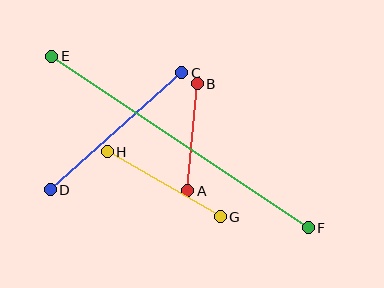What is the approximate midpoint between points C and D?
The midpoint is at approximately (116, 131) pixels.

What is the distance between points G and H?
The distance is approximately 130 pixels.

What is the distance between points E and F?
The distance is approximately 308 pixels.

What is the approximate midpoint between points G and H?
The midpoint is at approximately (164, 184) pixels.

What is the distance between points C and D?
The distance is approximately 176 pixels.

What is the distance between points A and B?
The distance is approximately 107 pixels.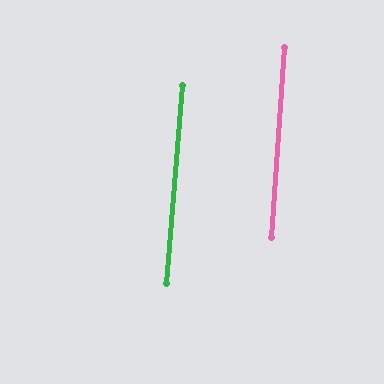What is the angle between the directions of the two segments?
Approximately 1 degree.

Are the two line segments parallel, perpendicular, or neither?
Parallel — their directions differ by only 0.8°.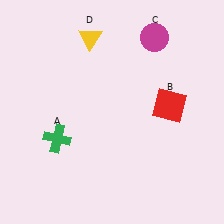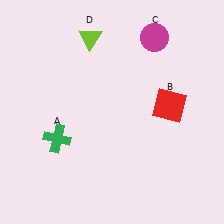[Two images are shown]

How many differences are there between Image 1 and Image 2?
There is 1 difference between the two images.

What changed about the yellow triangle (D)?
In Image 1, D is yellow. In Image 2, it changed to lime.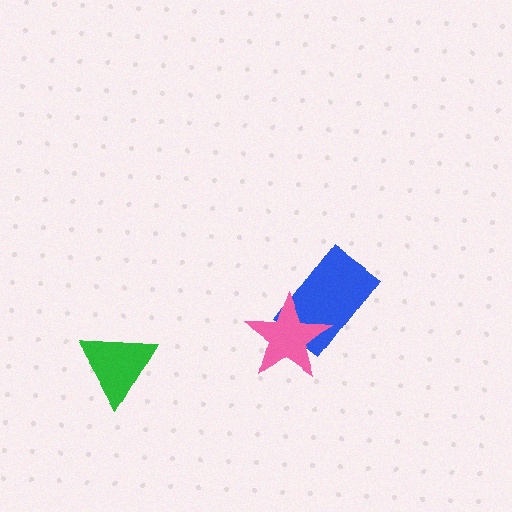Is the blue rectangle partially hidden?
Yes, it is partially covered by another shape.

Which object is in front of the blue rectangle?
The pink star is in front of the blue rectangle.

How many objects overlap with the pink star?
1 object overlaps with the pink star.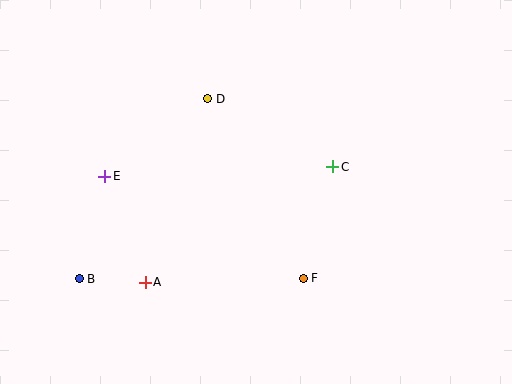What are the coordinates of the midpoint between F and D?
The midpoint between F and D is at (256, 189).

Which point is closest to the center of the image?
Point C at (333, 167) is closest to the center.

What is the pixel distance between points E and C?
The distance between E and C is 229 pixels.